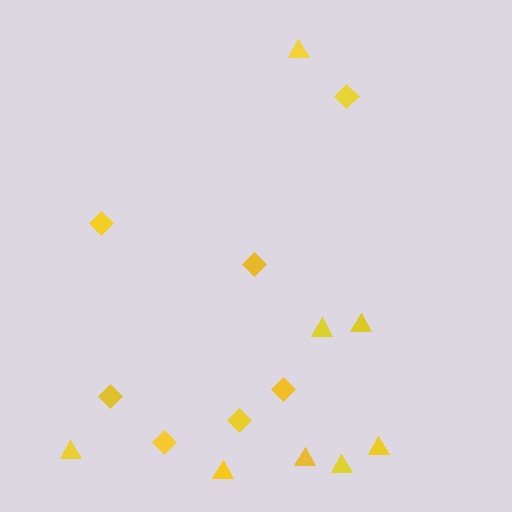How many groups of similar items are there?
There are 2 groups: one group of triangles (8) and one group of diamonds (7).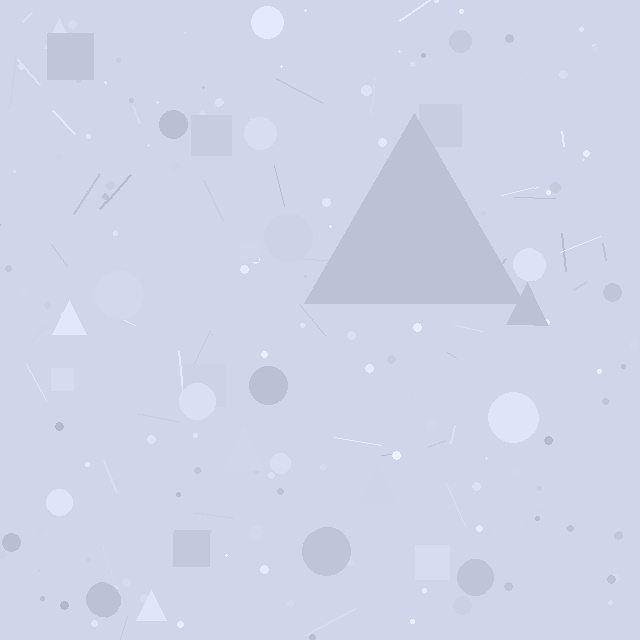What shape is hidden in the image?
A triangle is hidden in the image.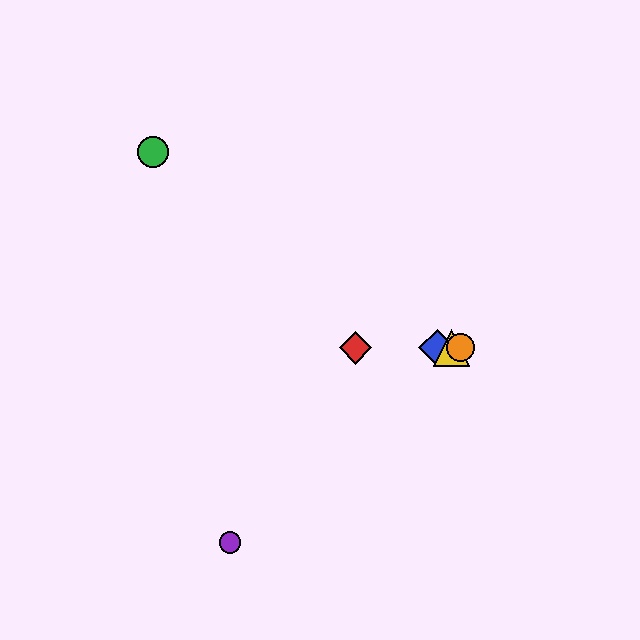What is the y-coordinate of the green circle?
The green circle is at y≈152.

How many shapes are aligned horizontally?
4 shapes (the red diamond, the blue diamond, the yellow triangle, the orange circle) are aligned horizontally.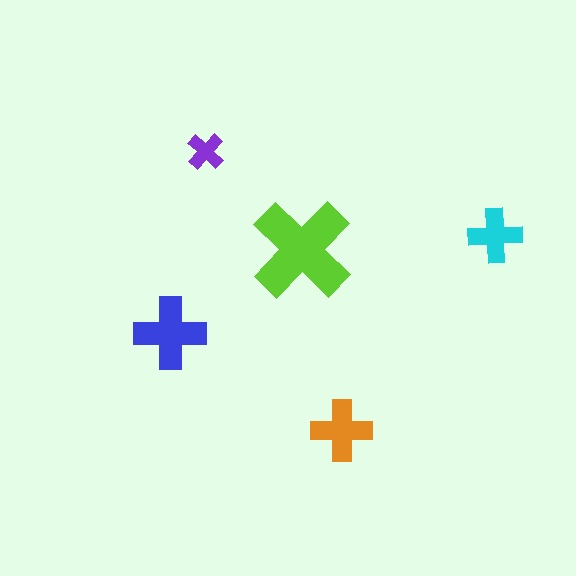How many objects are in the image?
There are 5 objects in the image.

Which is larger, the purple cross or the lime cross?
The lime one.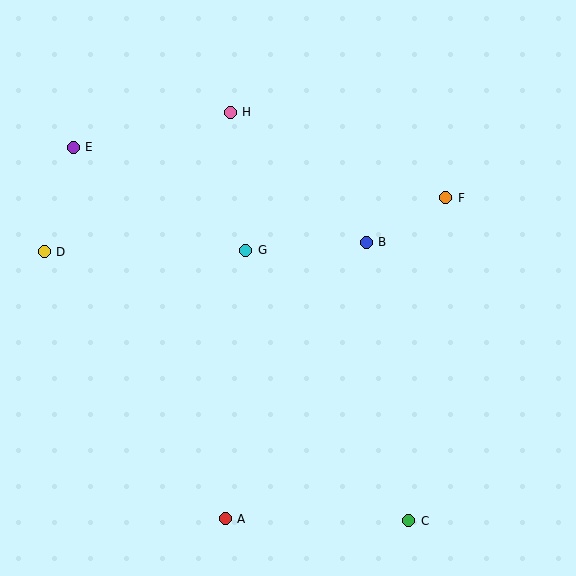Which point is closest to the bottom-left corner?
Point A is closest to the bottom-left corner.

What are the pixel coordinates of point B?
Point B is at (366, 242).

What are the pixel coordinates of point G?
Point G is at (246, 250).